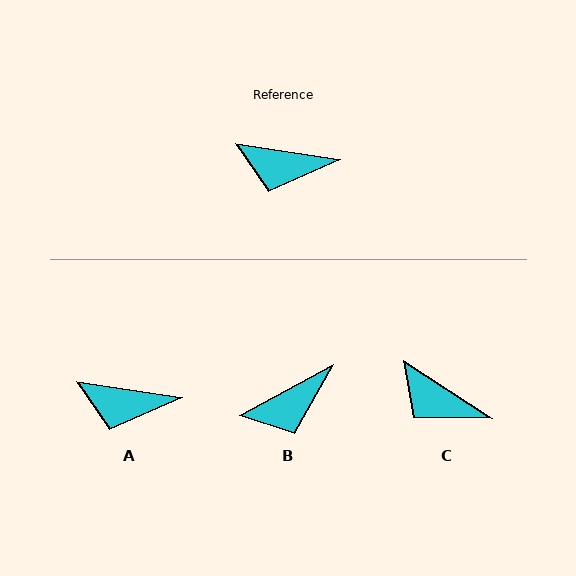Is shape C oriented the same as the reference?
No, it is off by about 25 degrees.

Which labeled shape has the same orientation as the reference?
A.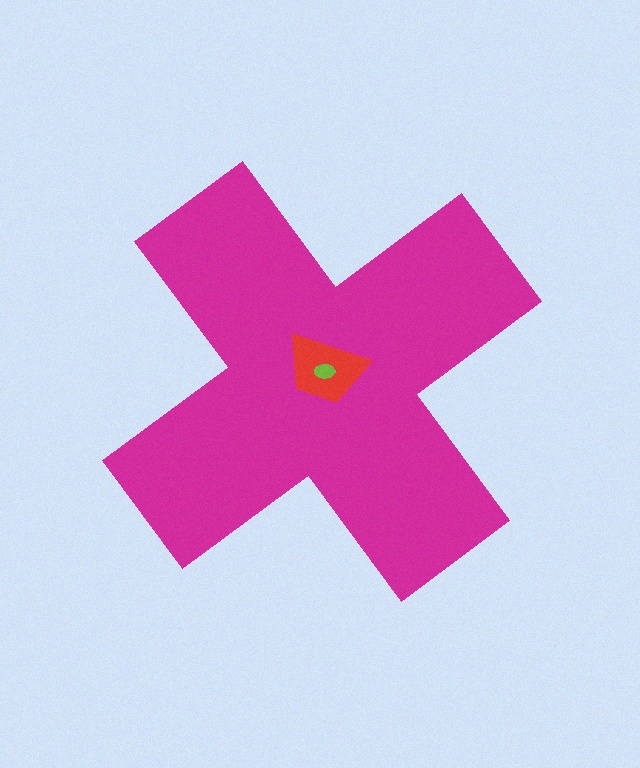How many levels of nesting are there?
3.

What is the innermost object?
The lime ellipse.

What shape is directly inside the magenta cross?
The red trapezoid.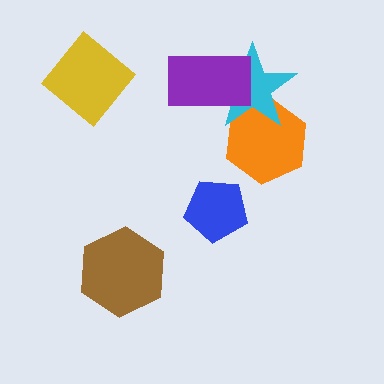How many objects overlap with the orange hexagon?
1 object overlaps with the orange hexagon.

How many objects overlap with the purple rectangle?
1 object overlaps with the purple rectangle.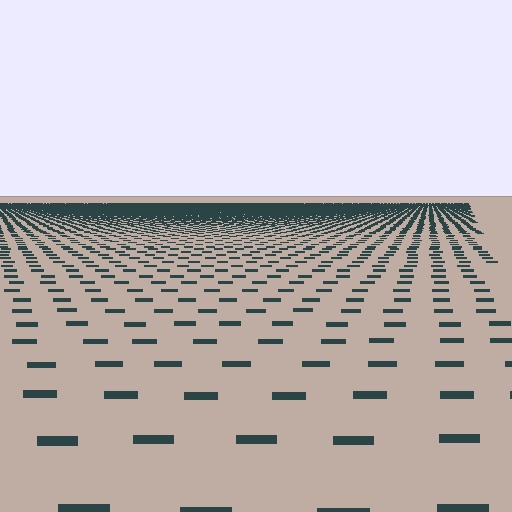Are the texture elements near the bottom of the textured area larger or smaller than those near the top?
Larger. Near the bottom, elements are closer to the viewer and appear at a bigger on-screen size.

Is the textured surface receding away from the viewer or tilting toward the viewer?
The surface is receding away from the viewer. Texture elements get smaller and denser toward the top.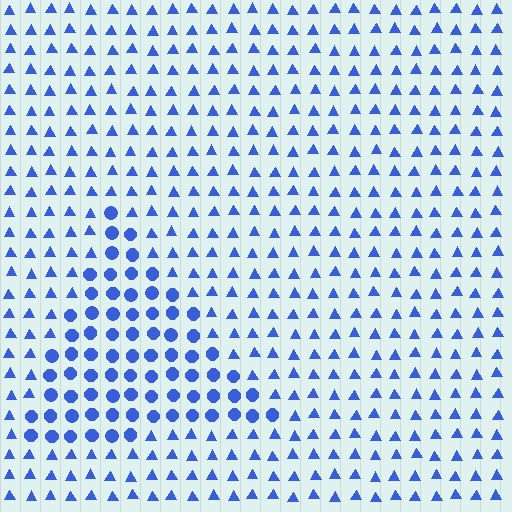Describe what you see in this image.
The image is filled with small blue elements arranged in a uniform grid. A triangle-shaped region contains circles, while the surrounding area contains triangles. The boundary is defined purely by the change in element shape.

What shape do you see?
I see a triangle.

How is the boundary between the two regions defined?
The boundary is defined by a change in element shape: circles inside vs. triangles outside. All elements share the same color and spacing.